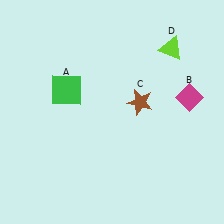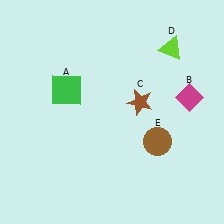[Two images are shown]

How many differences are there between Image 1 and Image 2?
There is 1 difference between the two images.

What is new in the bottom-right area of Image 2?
A brown circle (E) was added in the bottom-right area of Image 2.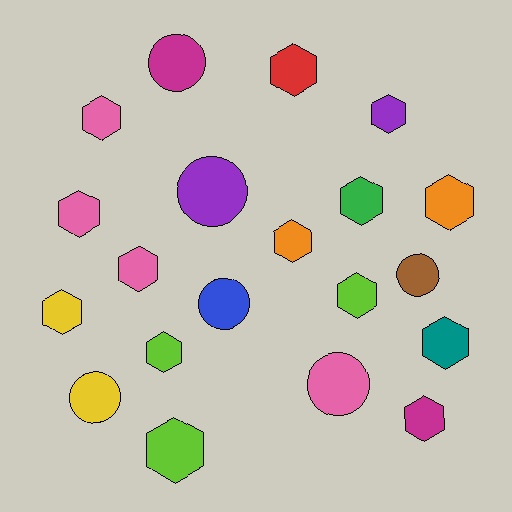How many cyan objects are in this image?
There are no cyan objects.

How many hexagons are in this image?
There are 14 hexagons.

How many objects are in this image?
There are 20 objects.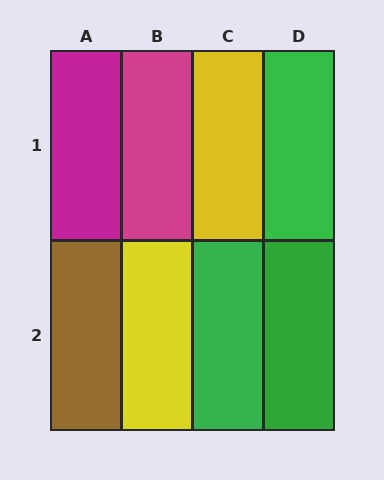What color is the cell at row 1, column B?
Magenta.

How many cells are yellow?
2 cells are yellow.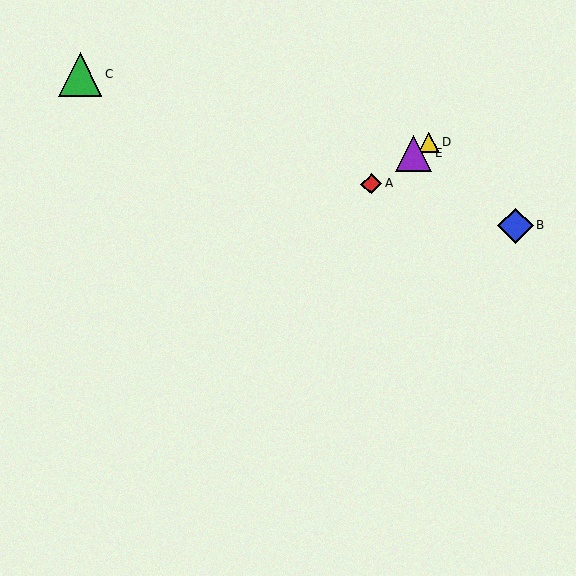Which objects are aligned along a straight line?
Objects A, D, E are aligned along a straight line.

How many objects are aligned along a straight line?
3 objects (A, D, E) are aligned along a straight line.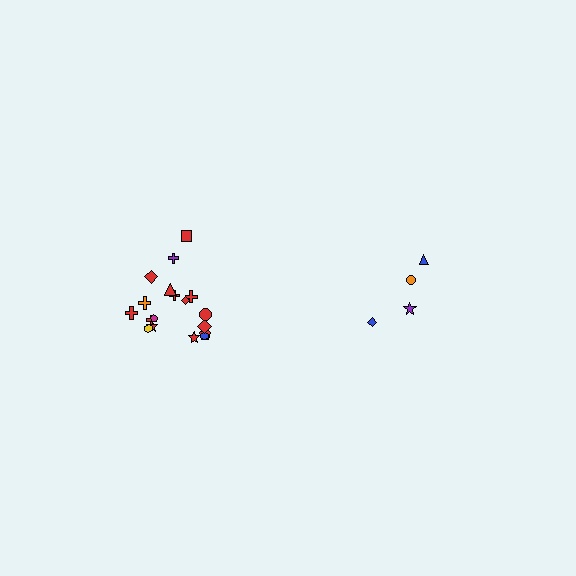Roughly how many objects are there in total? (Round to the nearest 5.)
Roughly 20 objects in total.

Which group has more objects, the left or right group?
The left group.